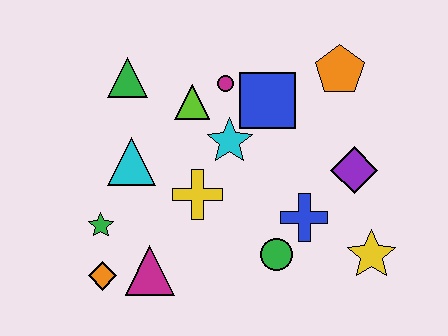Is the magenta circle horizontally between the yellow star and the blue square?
No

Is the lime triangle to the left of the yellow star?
Yes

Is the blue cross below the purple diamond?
Yes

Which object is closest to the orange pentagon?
The blue square is closest to the orange pentagon.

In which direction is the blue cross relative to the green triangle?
The blue cross is to the right of the green triangle.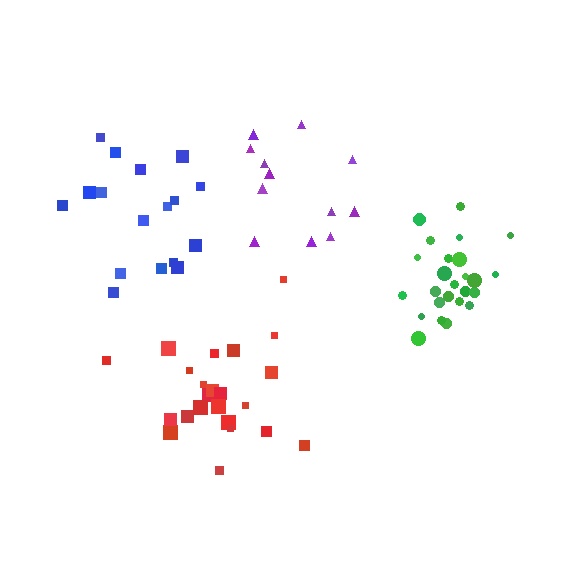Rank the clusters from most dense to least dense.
green, red, blue, purple.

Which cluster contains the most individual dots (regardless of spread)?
Green (26).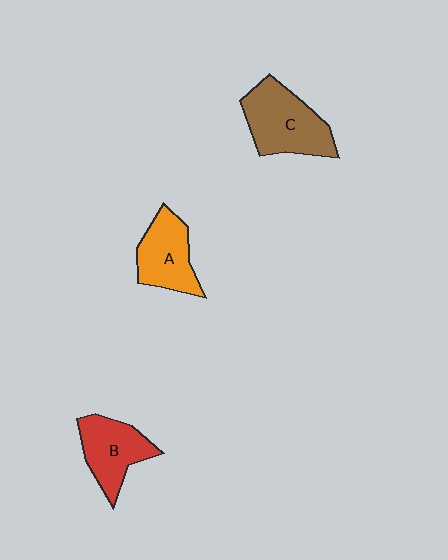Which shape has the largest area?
Shape C (brown).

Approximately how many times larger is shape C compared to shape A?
Approximately 1.3 times.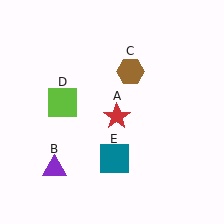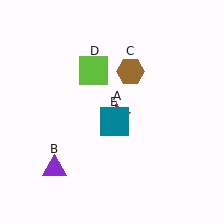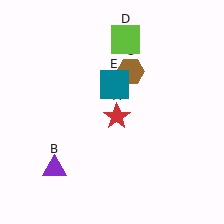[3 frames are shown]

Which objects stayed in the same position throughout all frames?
Red star (object A) and purple triangle (object B) and brown hexagon (object C) remained stationary.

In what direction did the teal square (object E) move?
The teal square (object E) moved up.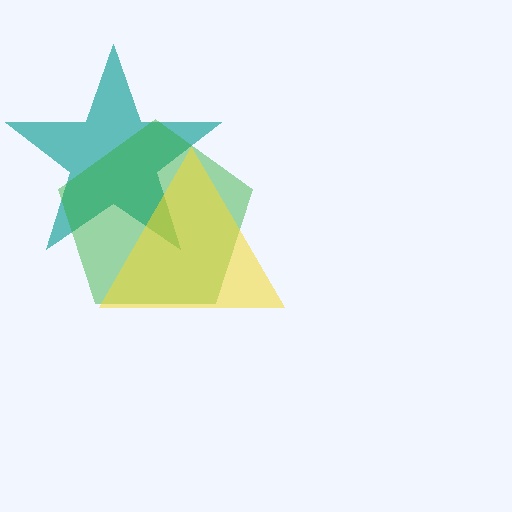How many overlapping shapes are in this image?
There are 3 overlapping shapes in the image.